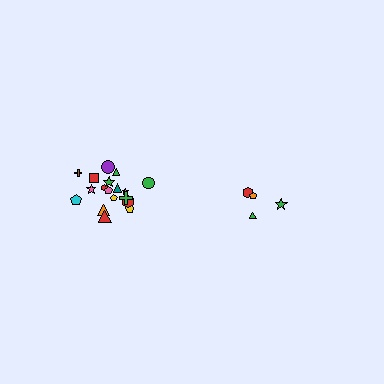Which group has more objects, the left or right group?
The left group.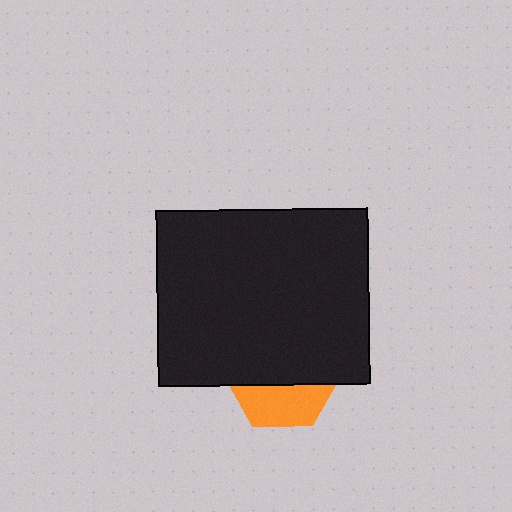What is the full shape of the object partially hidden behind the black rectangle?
The partially hidden object is an orange hexagon.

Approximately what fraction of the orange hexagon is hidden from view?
Roughly 63% of the orange hexagon is hidden behind the black rectangle.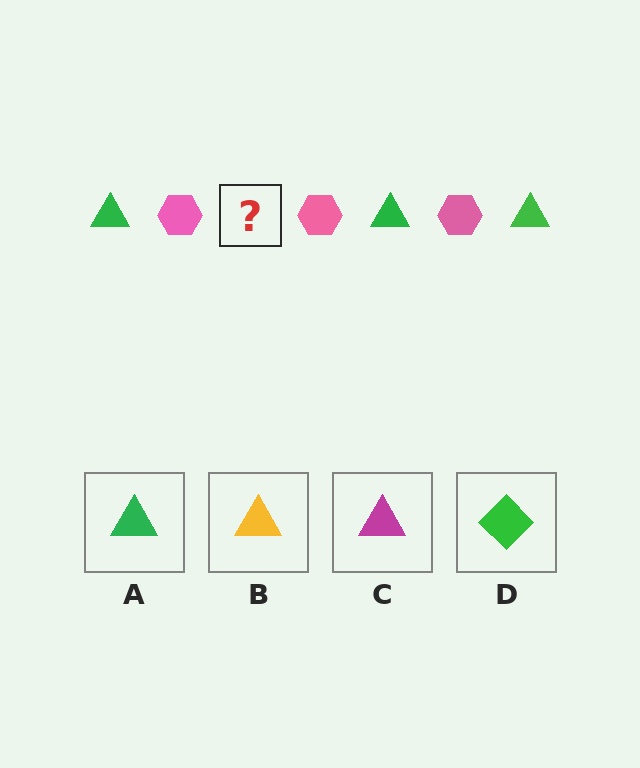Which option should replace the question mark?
Option A.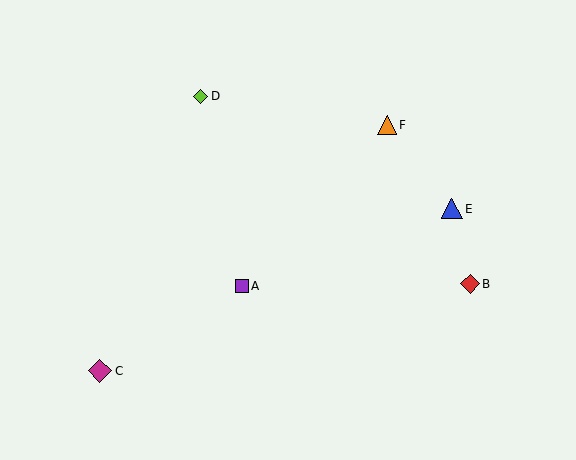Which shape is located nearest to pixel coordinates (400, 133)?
The orange triangle (labeled F) at (387, 125) is nearest to that location.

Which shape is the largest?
The magenta diamond (labeled C) is the largest.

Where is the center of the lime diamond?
The center of the lime diamond is at (200, 96).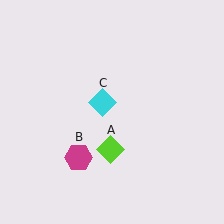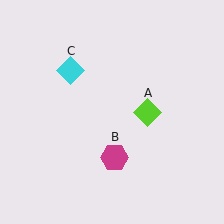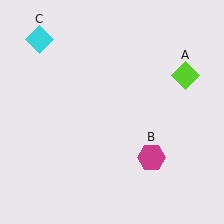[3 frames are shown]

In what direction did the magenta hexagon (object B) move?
The magenta hexagon (object B) moved right.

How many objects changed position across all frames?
3 objects changed position: lime diamond (object A), magenta hexagon (object B), cyan diamond (object C).